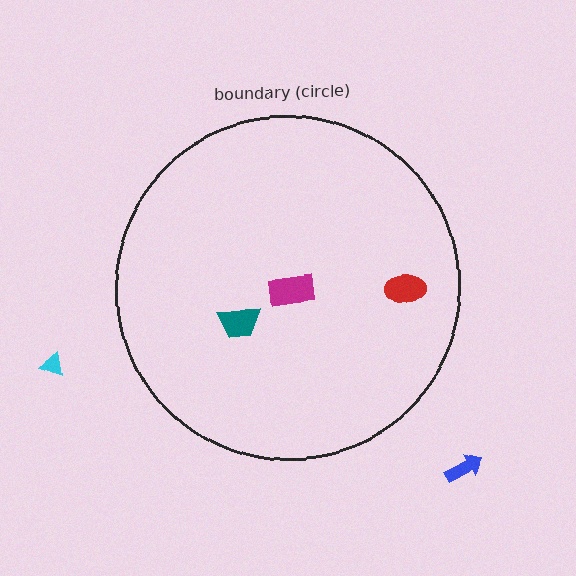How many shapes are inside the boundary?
3 inside, 2 outside.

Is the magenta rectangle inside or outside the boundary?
Inside.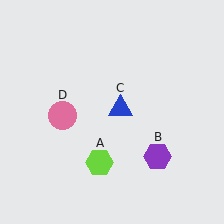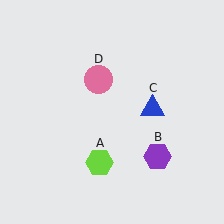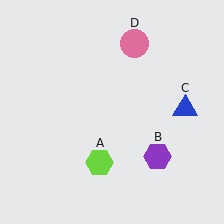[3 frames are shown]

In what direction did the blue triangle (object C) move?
The blue triangle (object C) moved right.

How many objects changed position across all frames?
2 objects changed position: blue triangle (object C), pink circle (object D).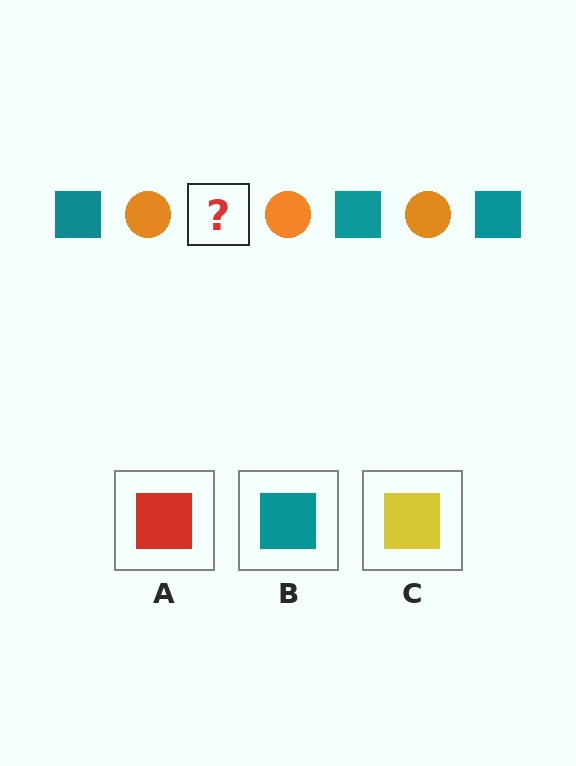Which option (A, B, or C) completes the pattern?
B.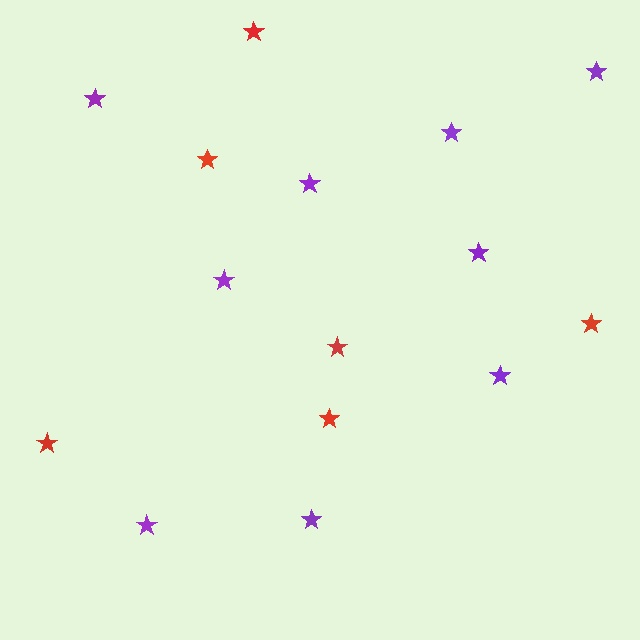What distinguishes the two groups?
There are 2 groups: one group of purple stars (9) and one group of red stars (6).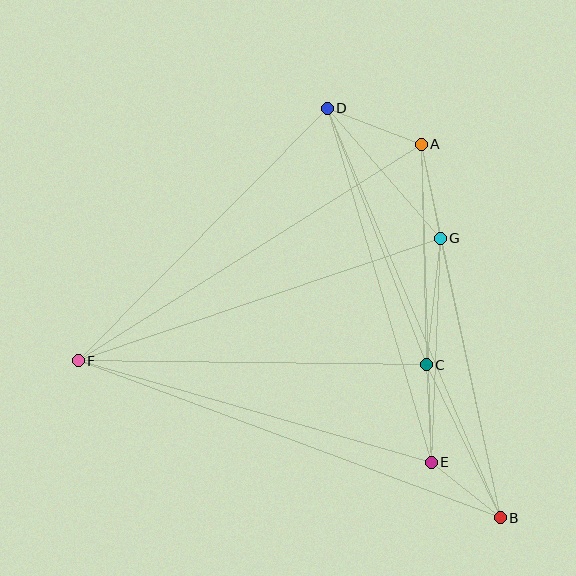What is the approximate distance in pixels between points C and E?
The distance between C and E is approximately 98 pixels.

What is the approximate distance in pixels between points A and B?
The distance between A and B is approximately 382 pixels.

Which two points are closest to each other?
Points B and E are closest to each other.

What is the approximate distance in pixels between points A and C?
The distance between A and C is approximately 221 pixels.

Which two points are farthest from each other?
Points B and F are farthest from each other.